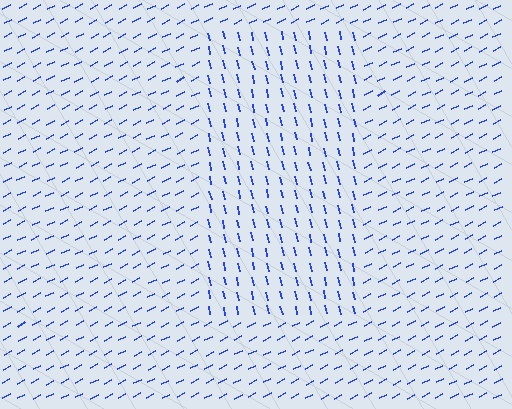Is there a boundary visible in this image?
Yes, there is a texture boundary formed by a change in line orientation.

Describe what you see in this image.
The image is filled with small blue line segments. A rectangle region in the image has lines oriented differently from the surrounding lines, creating a visible texture boundary.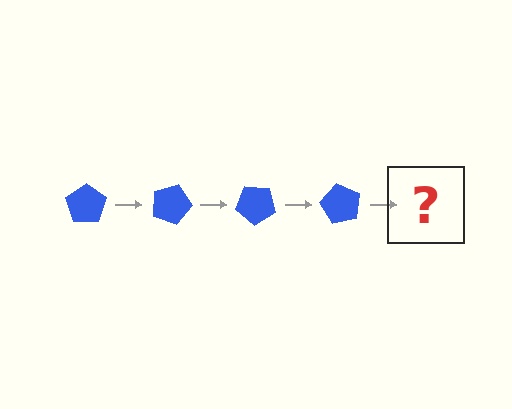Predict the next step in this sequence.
The next step is a blue pentagon rotated 80 degrees.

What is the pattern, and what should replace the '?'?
The pattern is that the pentagon rotates 20 degrees each step. The '?' should be a blue pentagon rotated 80 degrees.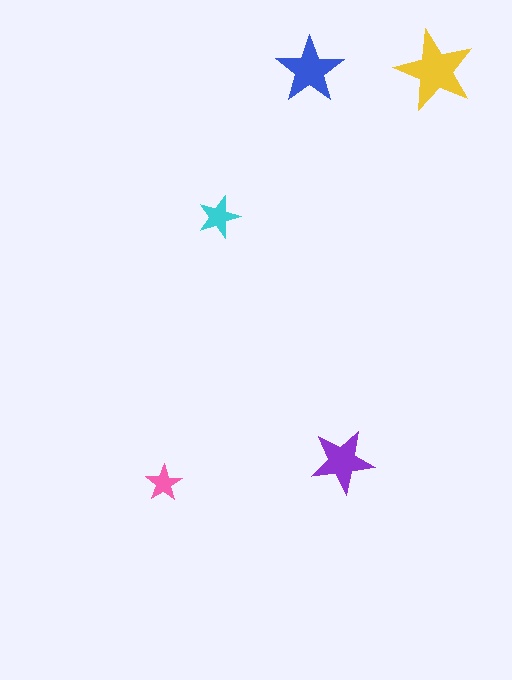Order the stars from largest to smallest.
the yellow one, the blue one, the purple one, the cyan one, the pink one.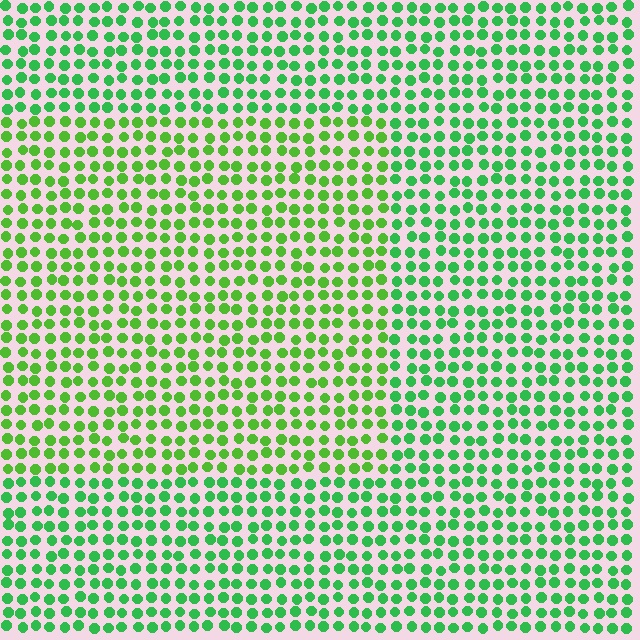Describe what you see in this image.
The image is filled with small green elements in a uniform arrangement. A rectangle-shaped region is visible where the elements are tinted to a slightly different hue, forming a subtle color boundary.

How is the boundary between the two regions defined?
The boundary is defined purely by a slight shift in hue (about 27 degrees). Spacing, size, and orientation are identical on both sides.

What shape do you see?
I see a rectangle.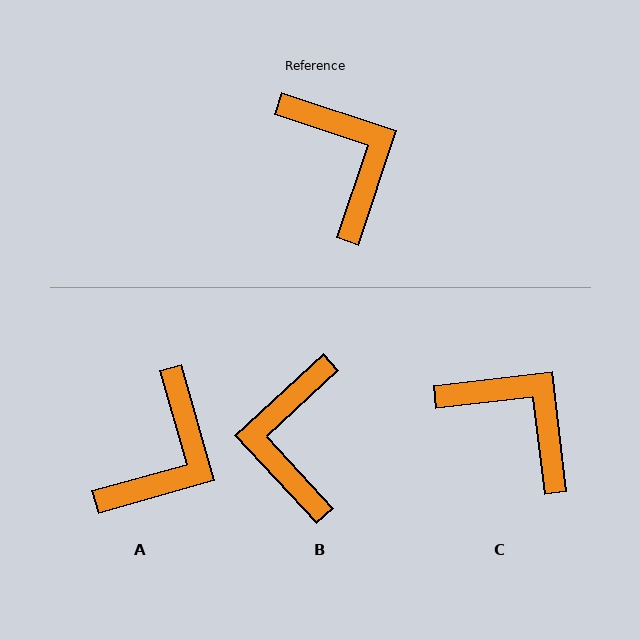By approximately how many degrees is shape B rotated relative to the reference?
Approximately 151 degrees counter-clockwise.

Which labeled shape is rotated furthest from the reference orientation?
B, about 151 degrees away.